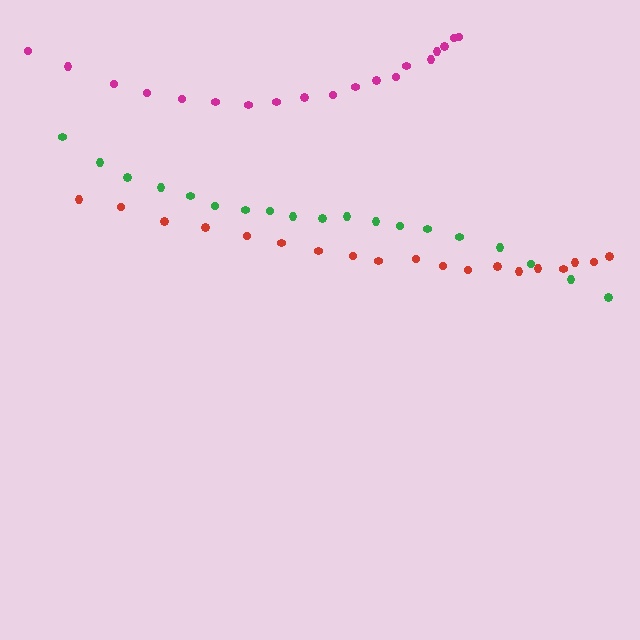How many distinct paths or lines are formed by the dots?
There are 3 distinct paths.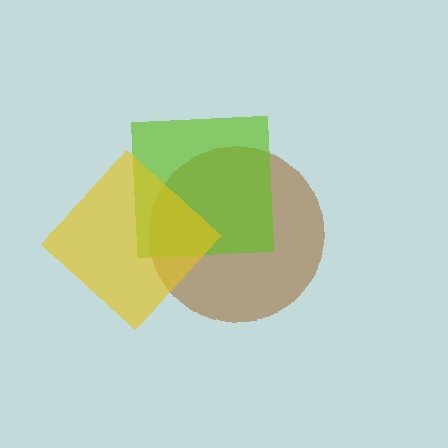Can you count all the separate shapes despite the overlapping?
Yes, there are 3 separate shapes.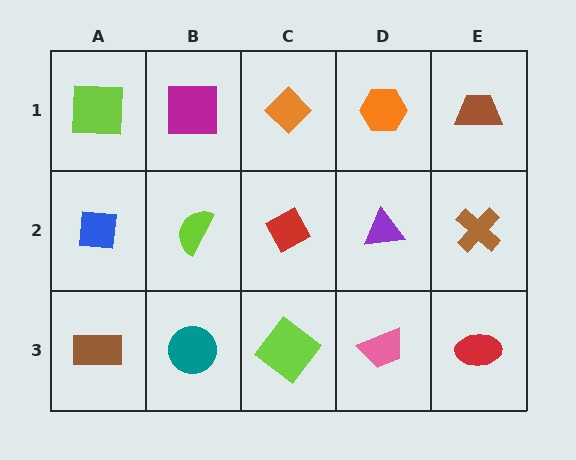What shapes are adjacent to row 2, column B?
A magenta square (row 1, column B), a teal circle (row 3, column B), a blue square (row 2, column A), a red diamond (row 2, column C).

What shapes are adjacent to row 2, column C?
An orange diamond (row 1, column C), a lime diamond (row 3, column C), a lime semicircle (row 2, column B), a purple triangle (row 2, column D).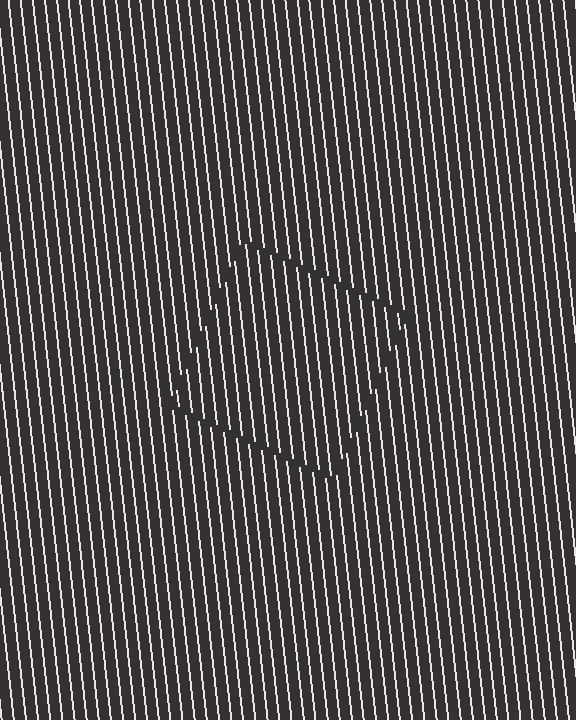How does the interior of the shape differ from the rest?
The interior of the shape contains the same grating, shifted by half a period — the contour is defined by the phase discontinuity where line-ends from the inner and outer gratings abut.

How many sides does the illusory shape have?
4 sides — the line-ends trace a square.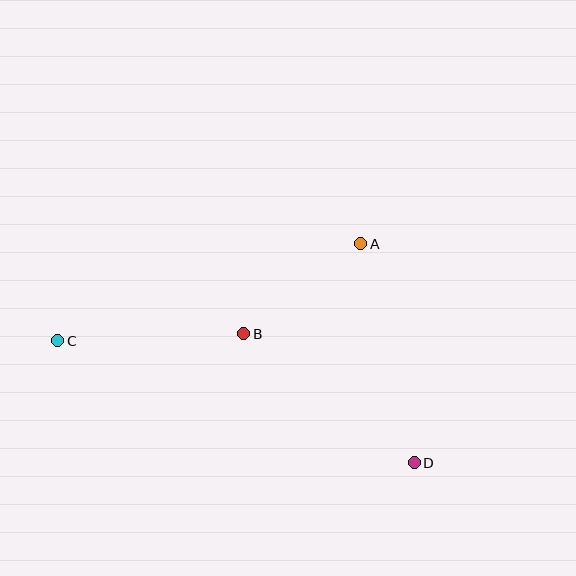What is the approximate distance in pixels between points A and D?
The distance between A and D is approximately 226 pixels.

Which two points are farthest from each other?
Points C and D are farthest from each other.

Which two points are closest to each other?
Points A and B are closest to each other.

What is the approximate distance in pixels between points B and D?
The distance between B and D is approximately 214 pixels.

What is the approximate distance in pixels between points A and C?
The distance between A and C is approximately 318 pixels.